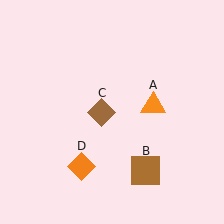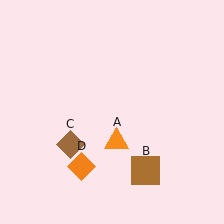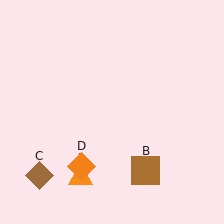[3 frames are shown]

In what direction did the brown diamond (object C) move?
The brown diamond (object C) moved down and to the left.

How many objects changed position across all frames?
2 objects changed position: orange triangle (object A), brown diamond (object C).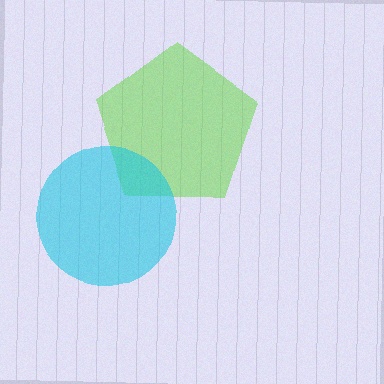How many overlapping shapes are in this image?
There are 2 overlapping shapes in the image.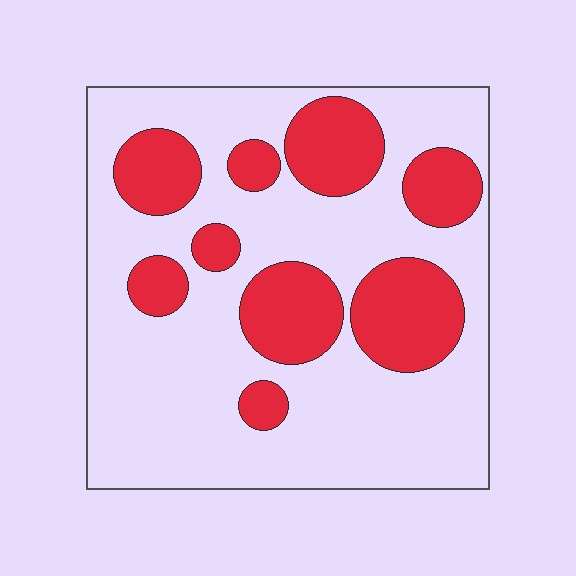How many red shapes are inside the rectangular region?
9.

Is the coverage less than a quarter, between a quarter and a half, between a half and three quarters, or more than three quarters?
Between a quarter and a half.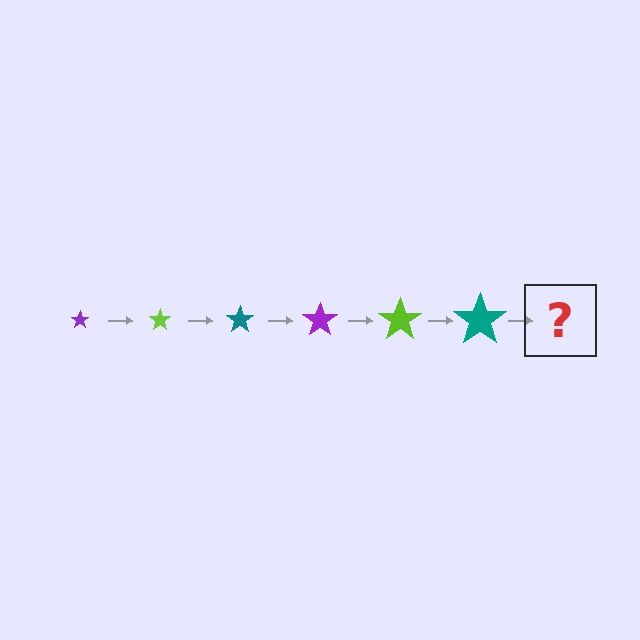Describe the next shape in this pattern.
It should be a purple star, larger than the previous one.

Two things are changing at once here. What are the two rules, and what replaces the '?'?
The two rules are that the star grows larger each step and the color cycles through purple, lime, and teal. The '?' should be a purple star, larger than the previous one.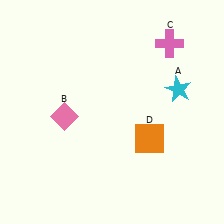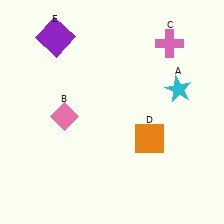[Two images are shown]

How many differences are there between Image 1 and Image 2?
There is 1 difference between the two images.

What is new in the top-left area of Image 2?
A purple square (E) was added in the top-left area of Image 2.